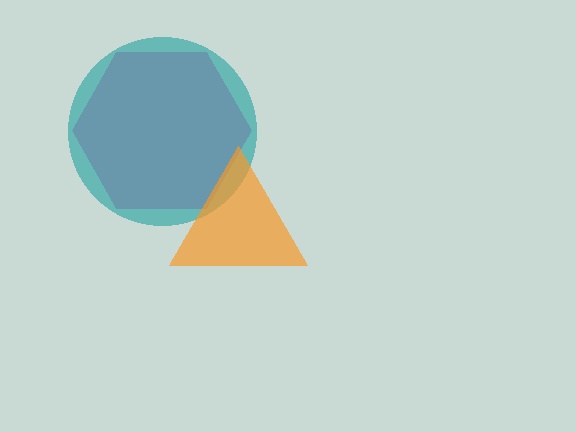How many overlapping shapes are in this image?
There are 3 overlapping shapes in the image.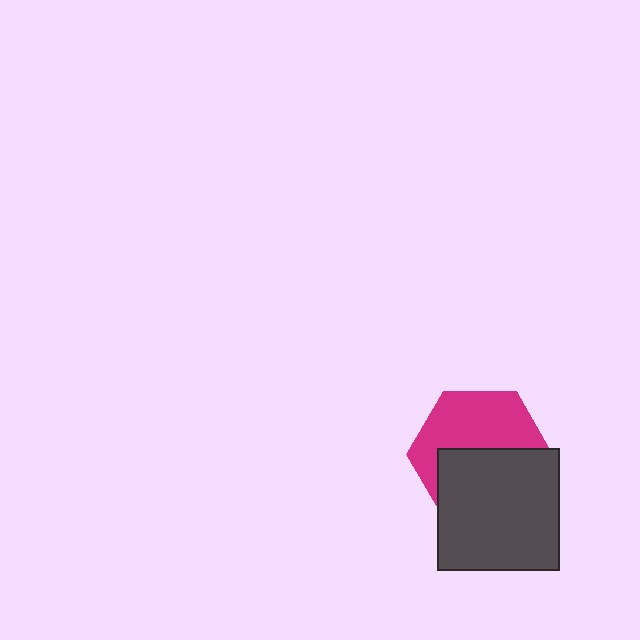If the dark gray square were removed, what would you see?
You would see the complete magenta hexagon.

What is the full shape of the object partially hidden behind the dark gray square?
The partially hidden object is a magenta hexagon.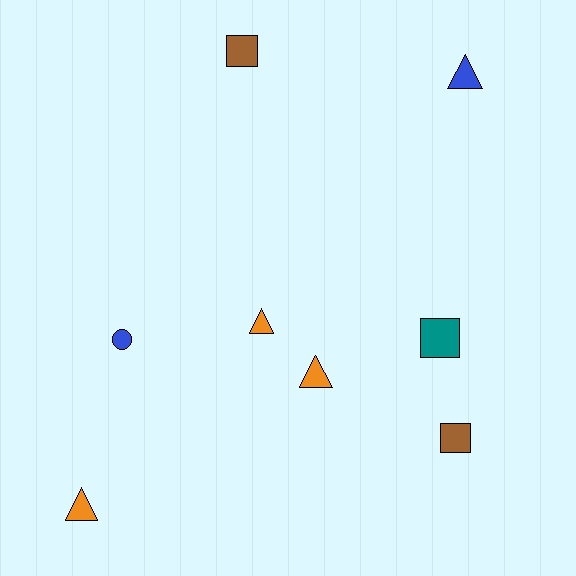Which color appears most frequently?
Orange, with 3 objects.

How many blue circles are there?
There is 1 blue circle.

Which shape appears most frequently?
Triangle, with 4 objects.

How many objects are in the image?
There are 8 objects.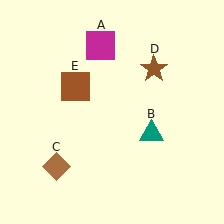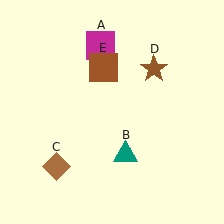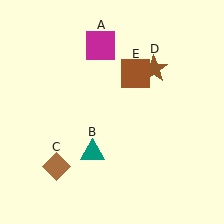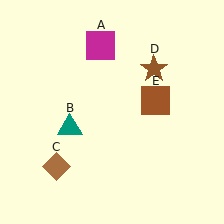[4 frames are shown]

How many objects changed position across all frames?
2 objects changed position: teal triangle (object B), brown square (object E).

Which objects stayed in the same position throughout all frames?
Magenta square (object A) and brown diamond (object C) and brown star (object D) remained stationary.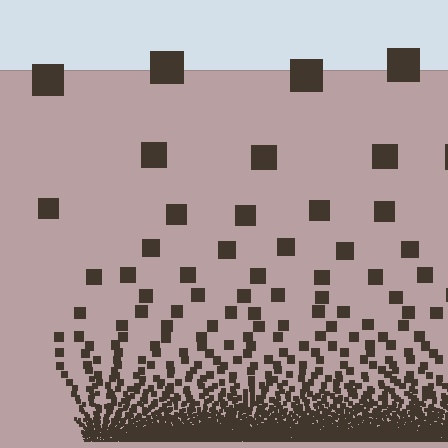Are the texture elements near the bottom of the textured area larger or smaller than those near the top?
Smaller. The gradient is inverted — elements near the bottom are smaller and denser.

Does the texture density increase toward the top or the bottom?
Density increases toward the bottom.